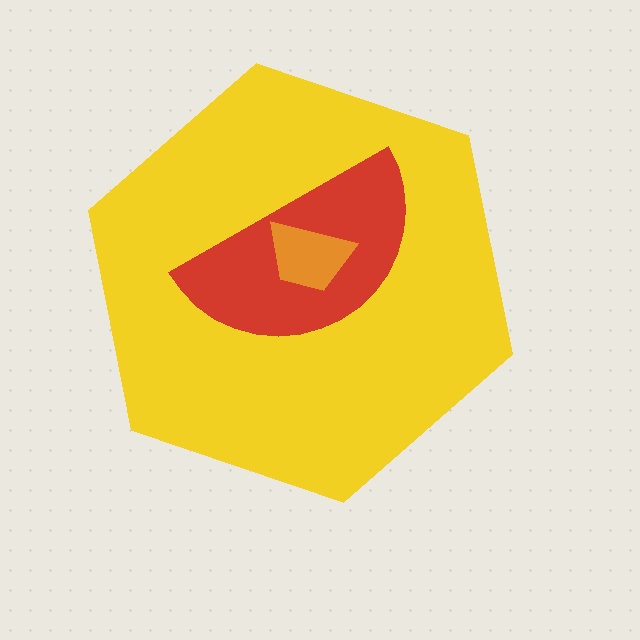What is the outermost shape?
The yellow hexagon.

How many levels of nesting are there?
3.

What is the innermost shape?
The orange trapezoid.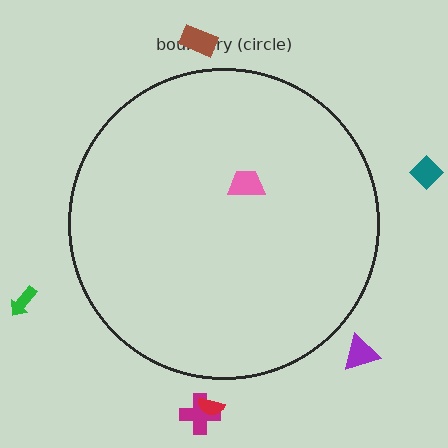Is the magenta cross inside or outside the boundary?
Outside.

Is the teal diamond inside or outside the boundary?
Outside.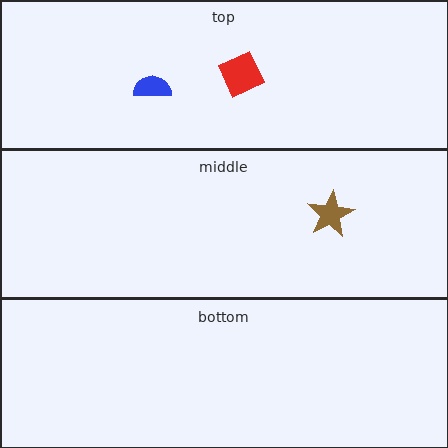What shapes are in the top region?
The blue semicircle, the red diamond.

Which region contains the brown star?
The middle region.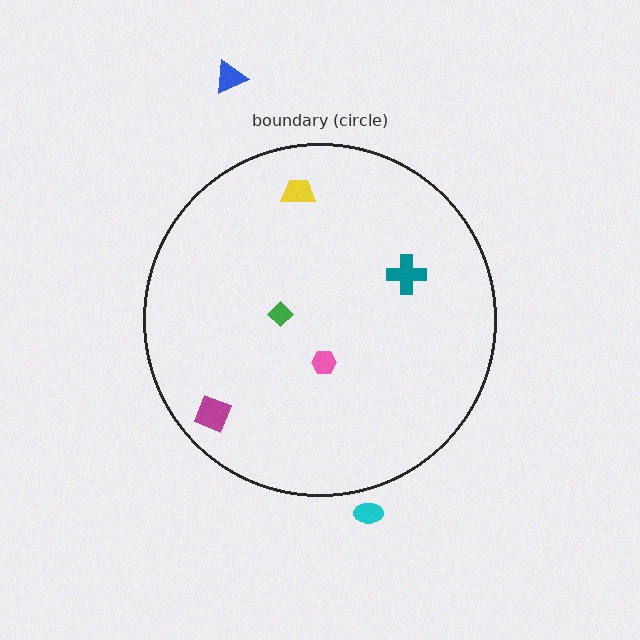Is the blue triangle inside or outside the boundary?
Outside.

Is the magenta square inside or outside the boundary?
Inside.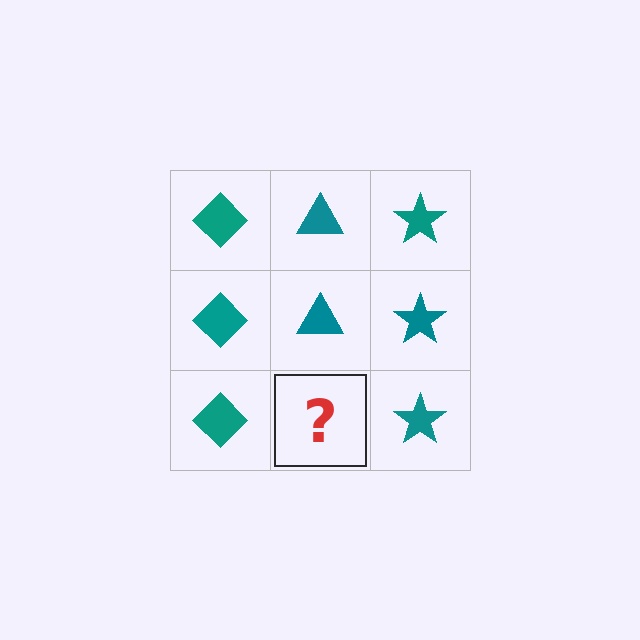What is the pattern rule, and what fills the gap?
The rule is that each column has a consistent shape. The gap should be filled with a teal triangle.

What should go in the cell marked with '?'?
The missing cell should contain a teal triangle.